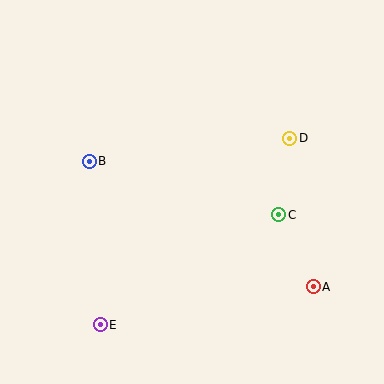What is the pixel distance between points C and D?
The distance between C and D is 77 pixels.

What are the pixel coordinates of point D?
Point D is at (290, 138).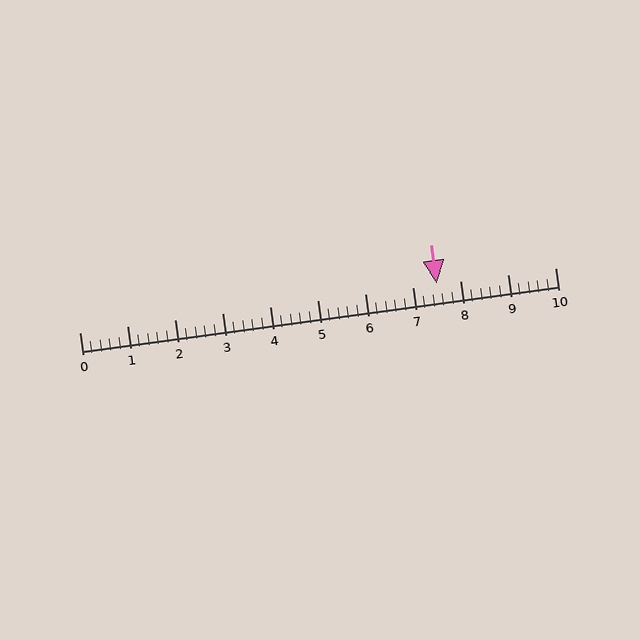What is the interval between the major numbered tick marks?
The major tick marks are spaced 1 units apart.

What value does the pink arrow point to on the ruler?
The pink arrow points to approximately 7.5.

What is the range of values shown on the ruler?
The ruler shows values from 0 to 10.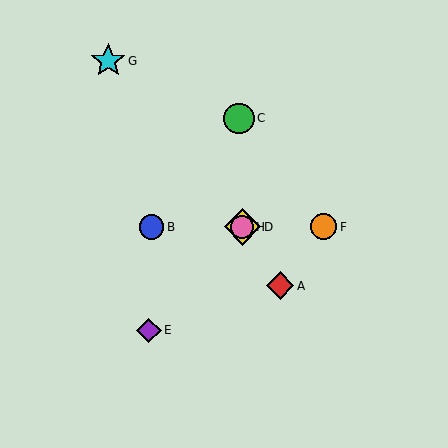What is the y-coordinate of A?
Object A is at y≈286.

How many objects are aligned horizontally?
4 objects (B, D, F, H) are aligned horizontally.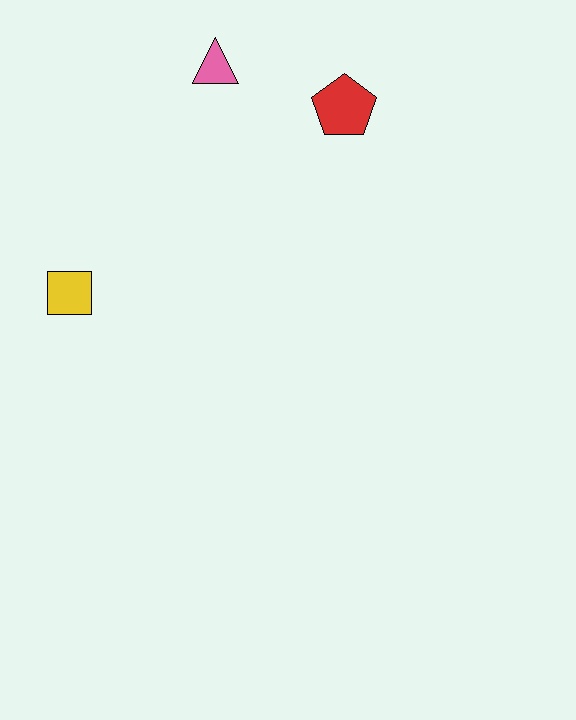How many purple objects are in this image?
There are no purple objects.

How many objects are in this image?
There are 3 objects.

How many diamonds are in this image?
There are no diamonds.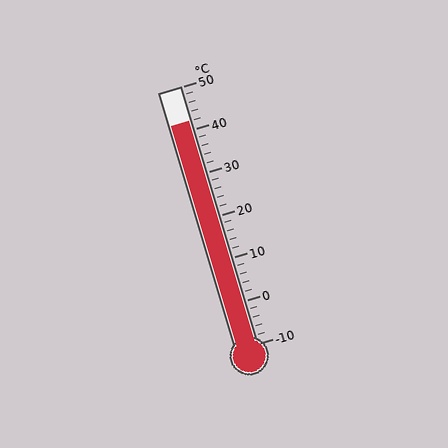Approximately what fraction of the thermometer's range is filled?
The thermometer is filled to approximately 85% of its range.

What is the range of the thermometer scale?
The thermometer scale ranges from -10°C to 50°C.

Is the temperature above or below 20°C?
The temperature is above 20°C.